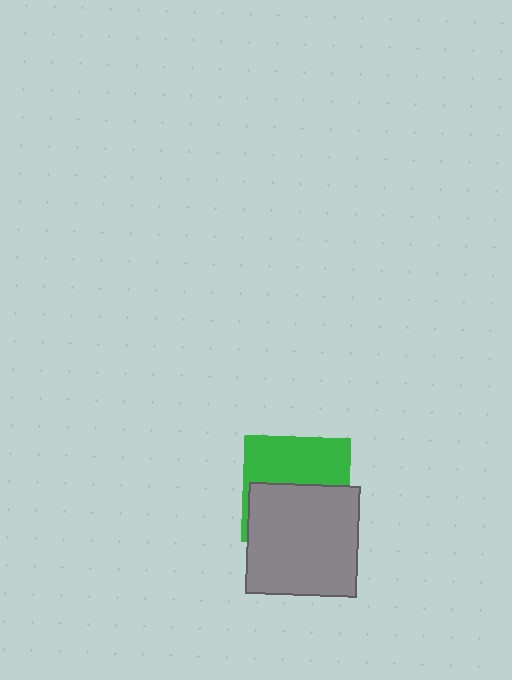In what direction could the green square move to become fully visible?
The green square could move up. That would shift it out from behind the gray square entirely.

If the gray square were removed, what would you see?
You would see the complete green square.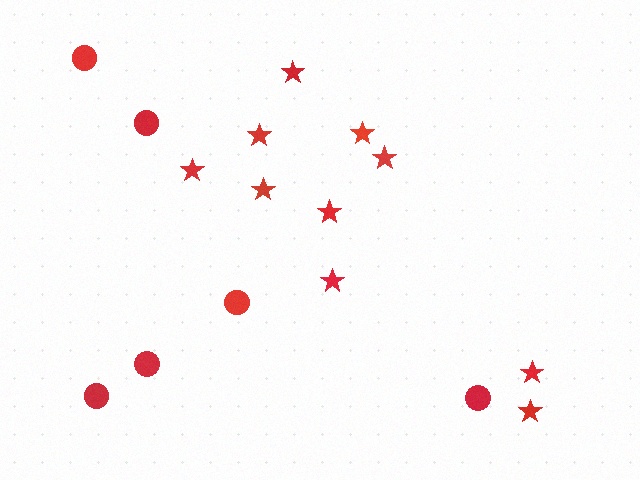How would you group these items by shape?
There are 2 groups: one group of circles (6) and one group of stars (10).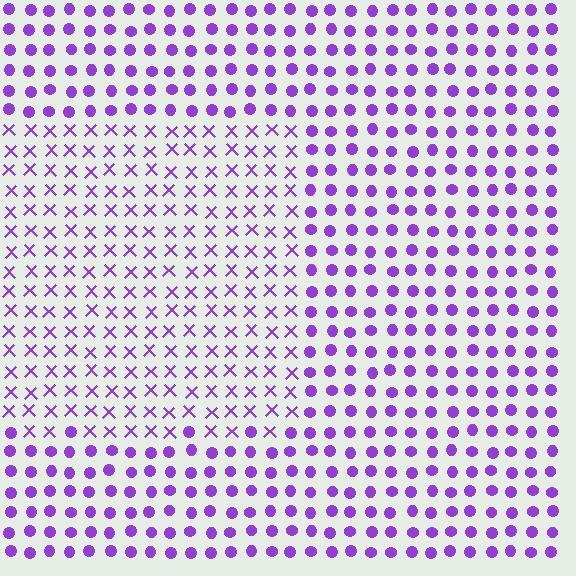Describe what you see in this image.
The image is filled with small purple elements arranged in a uniform grid. A rectangle-shaped region contains X marks, while the surrounding area contains circles. The boundary is defined purely by the change in element shape.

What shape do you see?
I see a rectangle.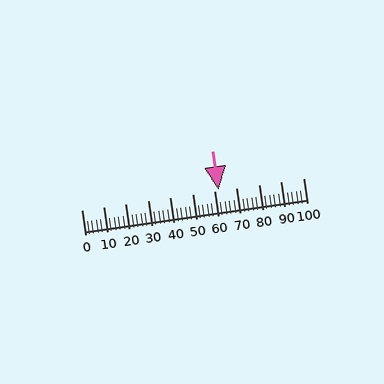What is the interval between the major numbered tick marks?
The major tick marks are spaced 10 units apart.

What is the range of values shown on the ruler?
The ruler shows values from 0 to 100.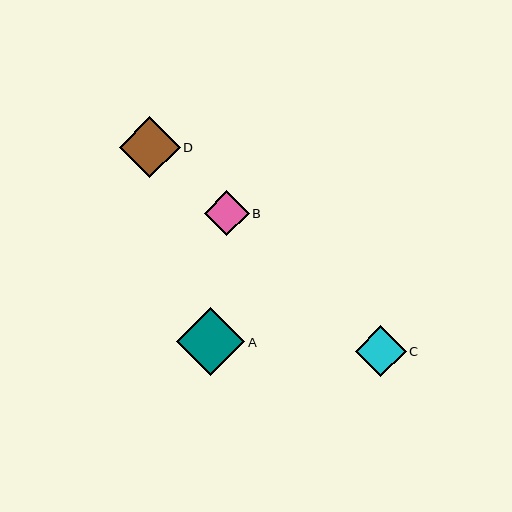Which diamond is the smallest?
Diamond B is the smallest with a size of approximately 45 pixels.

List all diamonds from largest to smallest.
From largest to smallest: A, D, C, B.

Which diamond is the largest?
Diamond A is the largest with a size of approximately 68 pixels.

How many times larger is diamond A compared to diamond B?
Diamond A is approximately 1.5 times the size of diamond B.